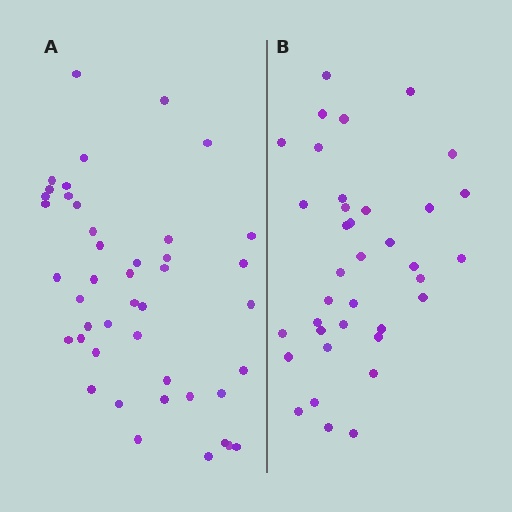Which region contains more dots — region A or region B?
Region A (the left region) has more dots.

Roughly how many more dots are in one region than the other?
Region A has roughly 8 or so more dots than region B.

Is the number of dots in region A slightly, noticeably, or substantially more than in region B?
Region A has only slightly more — the two regions are fairly close. The ratio is roughly 1.2 to 1.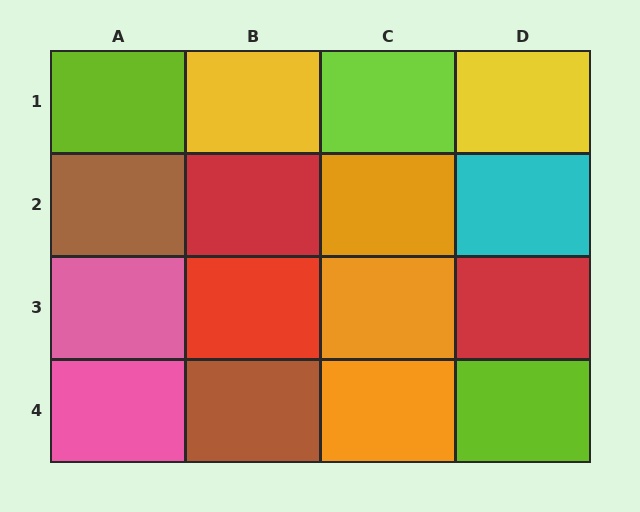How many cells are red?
3 cells are red.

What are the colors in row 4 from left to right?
Pink, brown, orange, lime.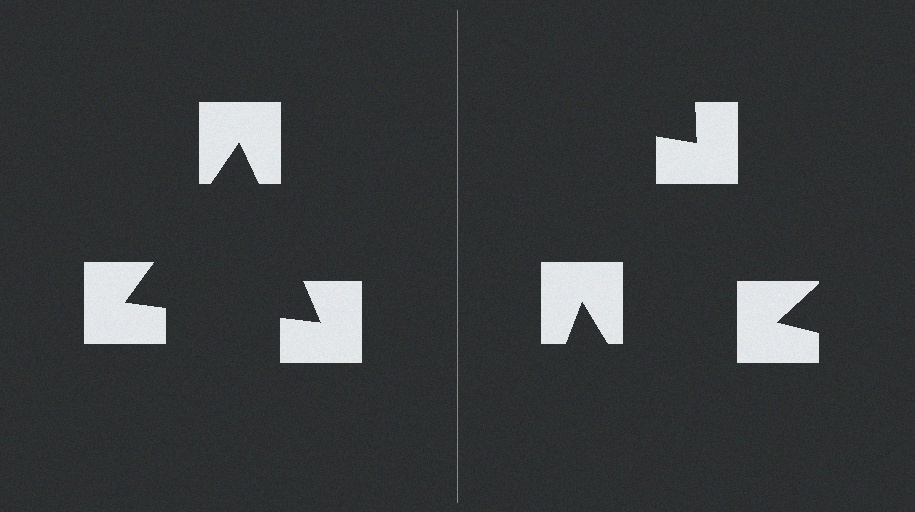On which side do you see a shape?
An illusory triangle appears on the left side. On the right side the wedge cuts are rotated, so no coherent shape forms.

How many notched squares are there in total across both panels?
6 — 3 on each side.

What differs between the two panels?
The notched squares are positioned identically on both sides; only the wedge orientations differ. On the left they align to a triangle; on the right they are misaligned.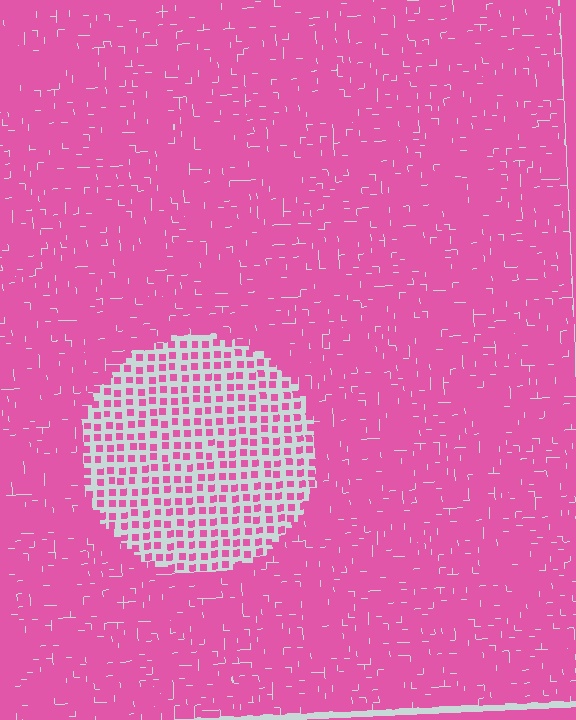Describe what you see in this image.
The image contains small pink elements arranged at two different densities. A circle-shaped region is visible where the elements are less densely packed than the surrounding area.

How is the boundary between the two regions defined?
The boundary is defined by a change in element density (approximately 2.8x ratio). All elements are the same color, size, and shape.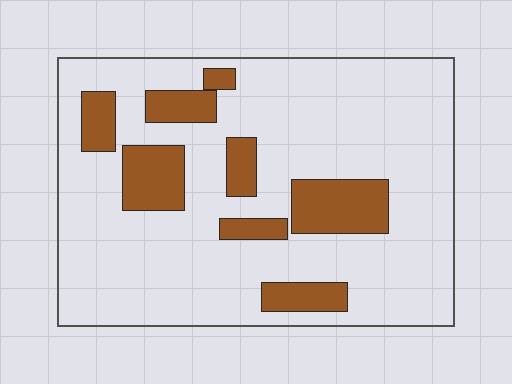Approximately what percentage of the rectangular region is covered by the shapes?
Approximately 20%.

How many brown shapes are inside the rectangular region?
8.